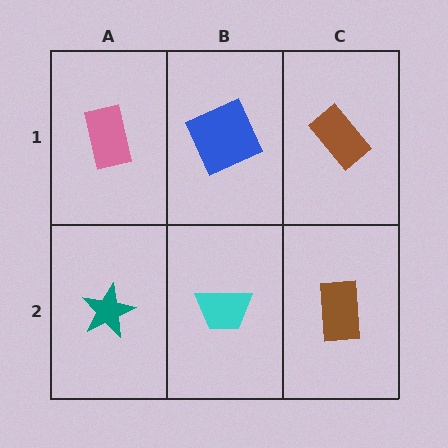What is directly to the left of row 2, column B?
A teal star.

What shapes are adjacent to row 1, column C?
A brown rectangle (row 2, column C), a blue square (row 1, column B).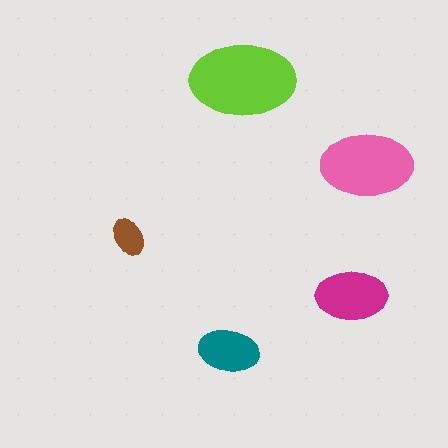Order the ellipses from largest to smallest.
the lime one, the pink one, the magenta one, the teal one, the brown one.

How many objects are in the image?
There are 5 objects in the image.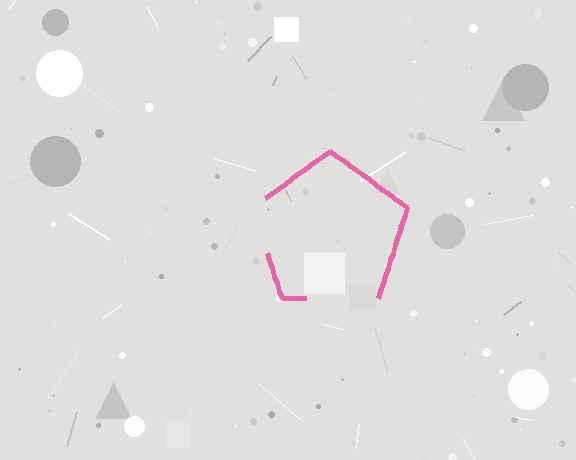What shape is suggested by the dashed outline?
The dashed outline suggests a pentagon.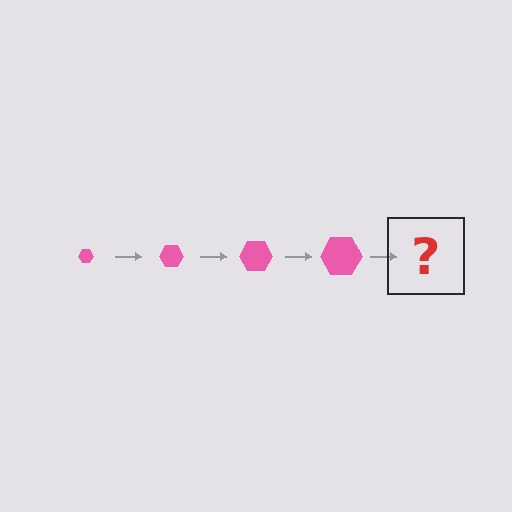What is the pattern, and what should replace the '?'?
The pattern is that the hexagon gets progressively larger each step. The '?' should be a pink hexagon, larger than the previous one.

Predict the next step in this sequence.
The next step is a pink hexagon, larger than the previous one.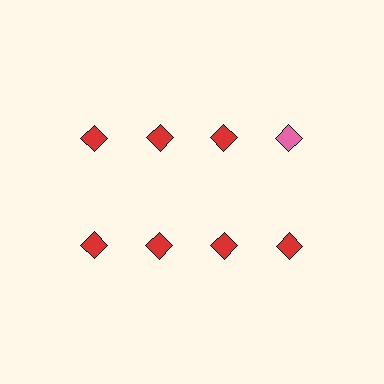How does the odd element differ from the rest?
It has a different color: pink instead of red.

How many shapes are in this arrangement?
There are 8 shapes arranged in a grid pattern.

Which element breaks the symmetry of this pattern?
The pink diamond in the top row, second from right column breaks the symmetry. All other shapes are red diamonds.